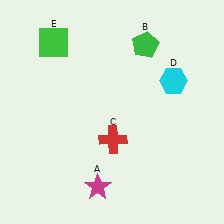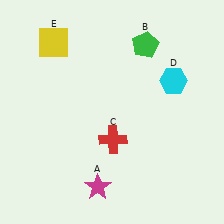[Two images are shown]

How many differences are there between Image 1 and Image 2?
There is 1 difference between the two images.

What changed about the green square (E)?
In Image 1, E is green. In Image 2, it changed to yellow.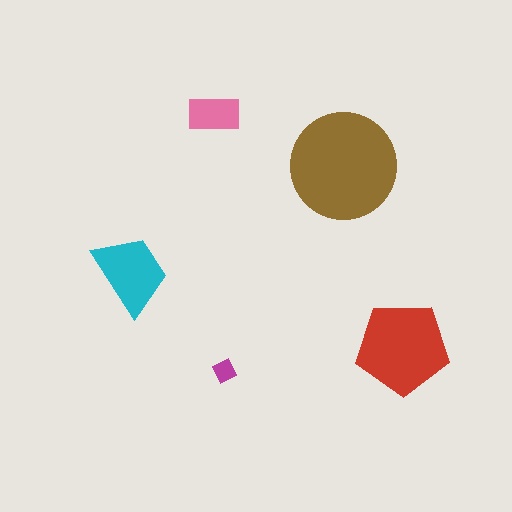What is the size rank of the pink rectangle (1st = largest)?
4th.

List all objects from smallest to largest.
The magenta diamond, the pink rectangle, the cyan trapezoid, the red pentagon, the brown circle.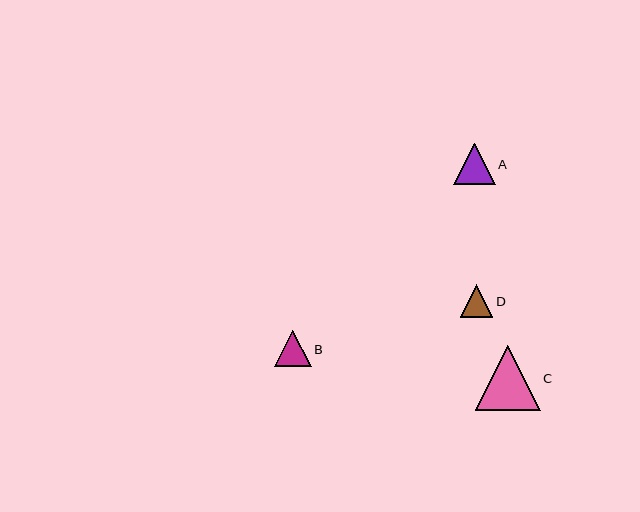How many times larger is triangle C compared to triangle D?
Triangle C is approximately 2.0 times the size of triangle D.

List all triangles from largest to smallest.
From largest to smallest: C, A, B, D.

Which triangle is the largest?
Triangle C is the largest with a size of approximately 65 pixels.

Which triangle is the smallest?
Triangle D is the smallest with a size of approximately 33 pixels.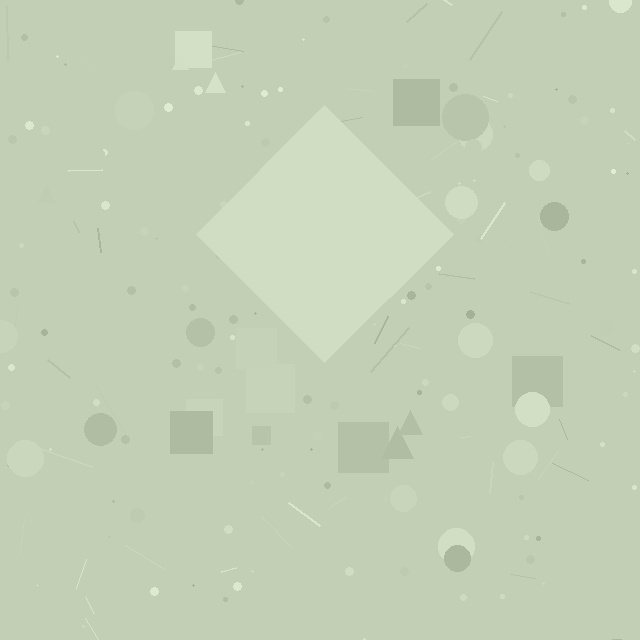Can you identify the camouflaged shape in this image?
The camouflaged shape is a diamond.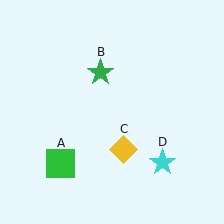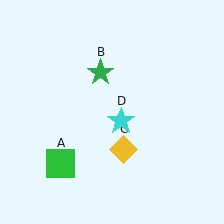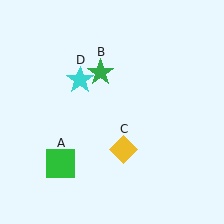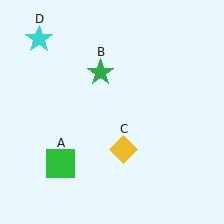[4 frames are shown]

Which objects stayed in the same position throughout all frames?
Green square (object A) and green star (object B) and yellow diamond (object C) remained stationary.